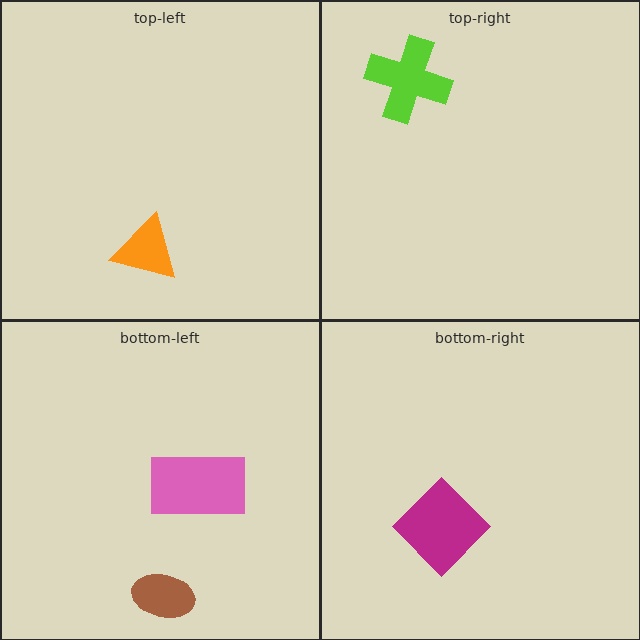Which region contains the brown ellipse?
The bottom-left region.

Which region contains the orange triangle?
The top-left region.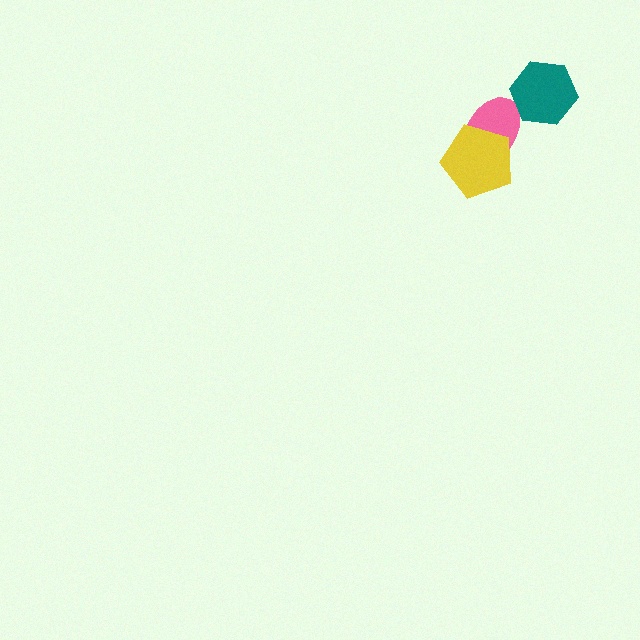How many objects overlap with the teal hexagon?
0 objects overlap with the teal hexagon.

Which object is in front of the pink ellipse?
The yellow pentagon is in front of the pink ellipse.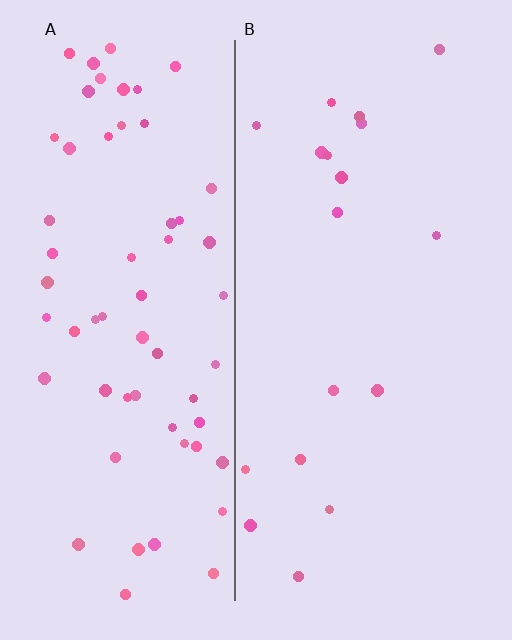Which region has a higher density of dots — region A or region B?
A (the left).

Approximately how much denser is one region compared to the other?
Approximately 3.5× — region A over region B.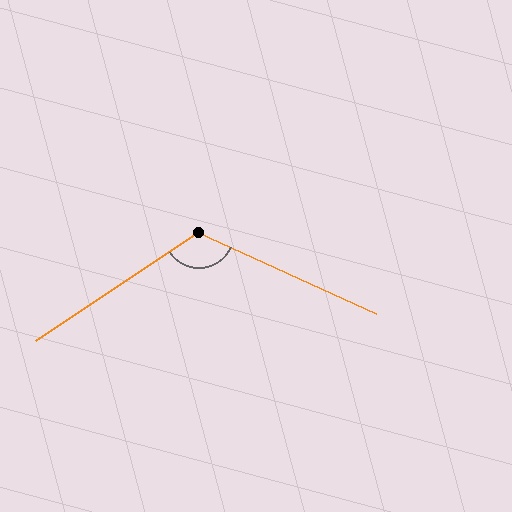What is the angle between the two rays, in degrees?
Approximately 122 degrees.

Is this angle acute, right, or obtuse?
It is obtuse.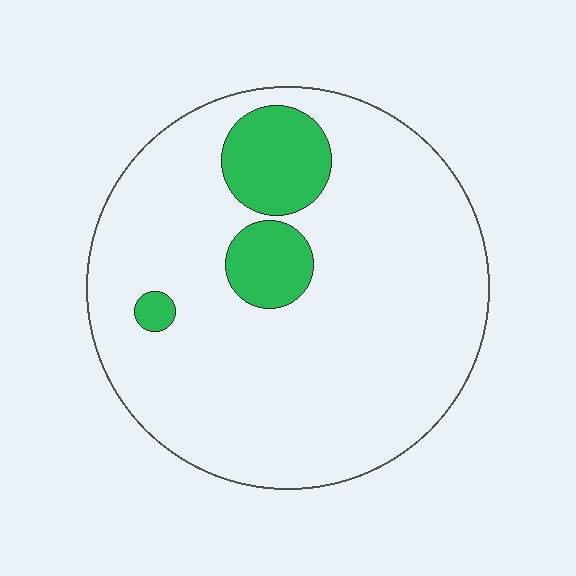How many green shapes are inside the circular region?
3.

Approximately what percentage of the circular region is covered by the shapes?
Approximately 15%.